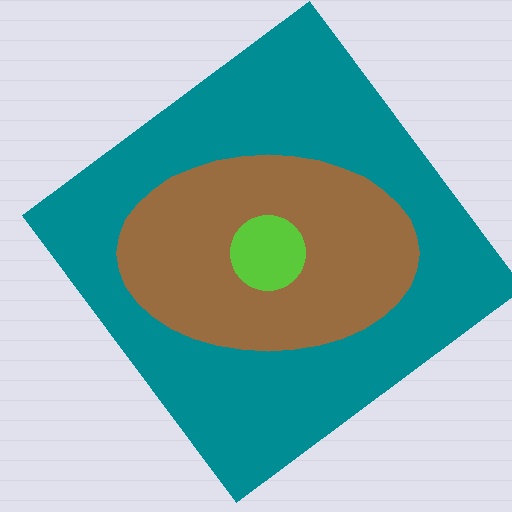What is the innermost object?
The lime circle.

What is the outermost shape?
The teal diamond.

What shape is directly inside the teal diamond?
The brown ellipse.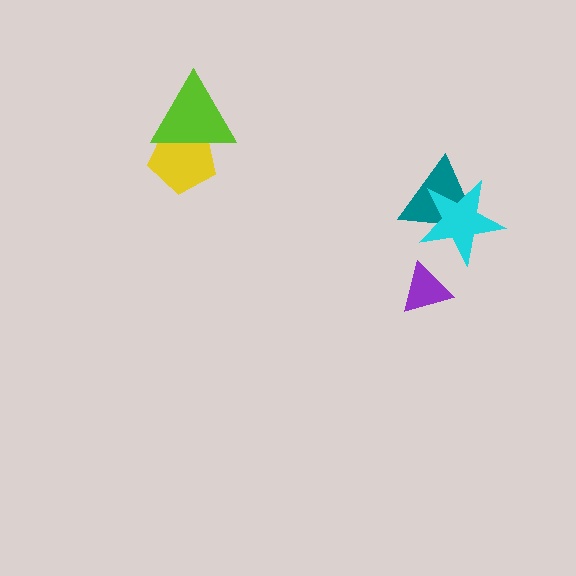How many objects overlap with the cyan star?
1 object overlaps with the cyan star.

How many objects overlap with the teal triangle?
1 object overlaps with the teal triangle.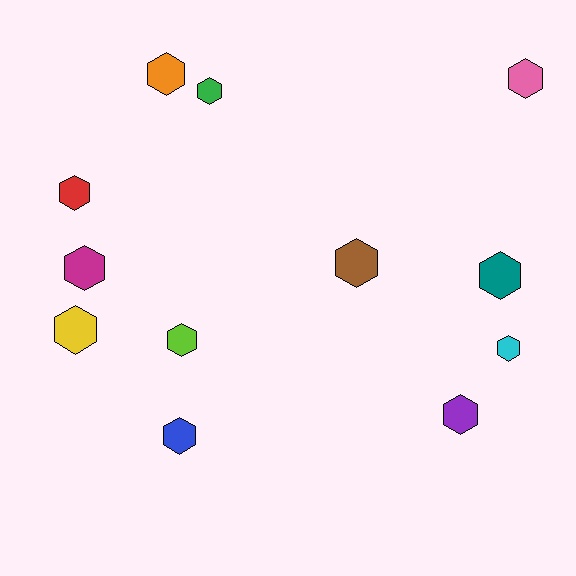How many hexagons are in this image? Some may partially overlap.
There are 12 hexagons.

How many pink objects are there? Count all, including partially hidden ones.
There is 1 pink object.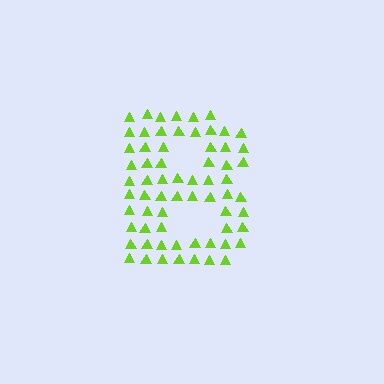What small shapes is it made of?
It is made of small triangles.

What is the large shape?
The large shape is the letter B.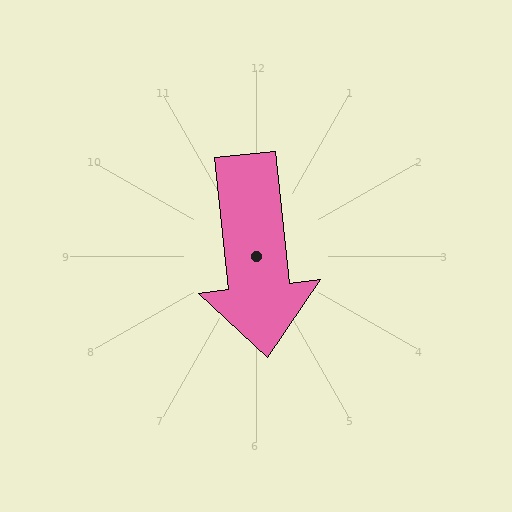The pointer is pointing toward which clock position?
Roughly 6 o'clock.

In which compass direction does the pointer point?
South.